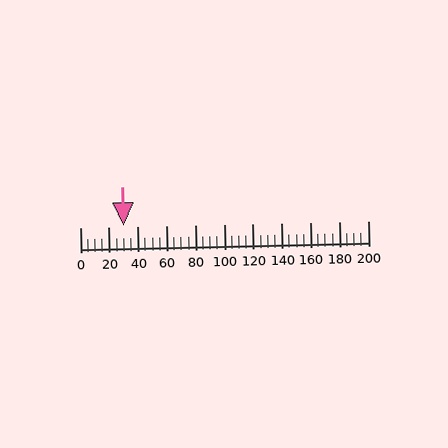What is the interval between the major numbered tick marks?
The major tick marks are spaced 20 units apart.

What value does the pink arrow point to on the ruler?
The pink arrow points to approximately 30.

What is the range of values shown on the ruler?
The ruler shows values from 0 to 200.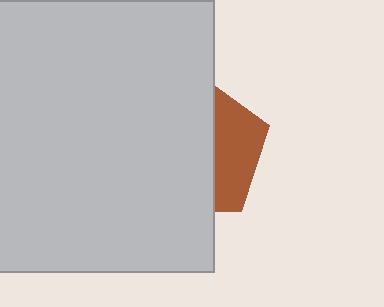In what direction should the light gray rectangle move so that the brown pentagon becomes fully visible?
The light gray rectangle should move left. That is the shortest direction to clear the overlap and leave the brown pentagon fully visible.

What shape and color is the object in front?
The object in front is a light gray rectangle.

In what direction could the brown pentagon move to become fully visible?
The brown pentagon could move right. That would shift it out from behind the light gray rectangle entirely.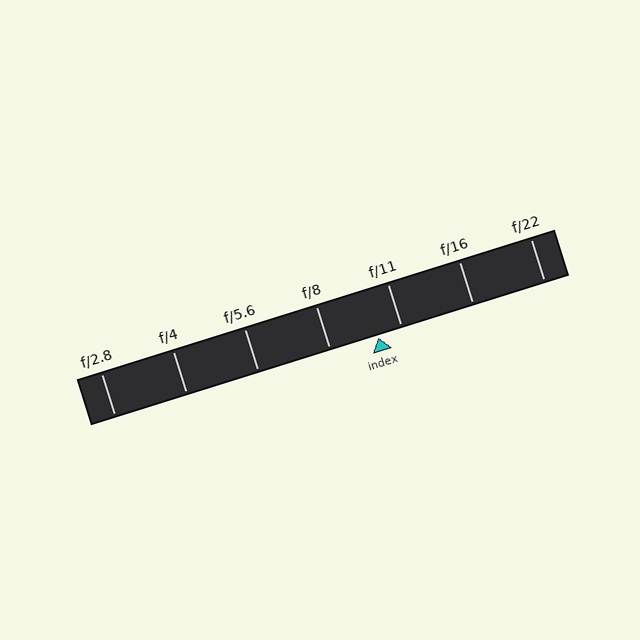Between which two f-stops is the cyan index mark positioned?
The index mark is between f/8 and f/11.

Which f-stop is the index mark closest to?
The index mark is closest to f/11.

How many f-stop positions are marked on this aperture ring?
There are 7 f-stop positions marked.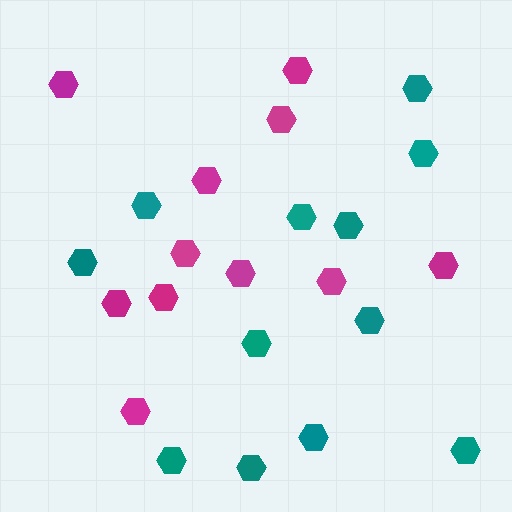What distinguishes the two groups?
There are 2 groups: one group of teal hexagons (12) and one group of magenta hexagons (11).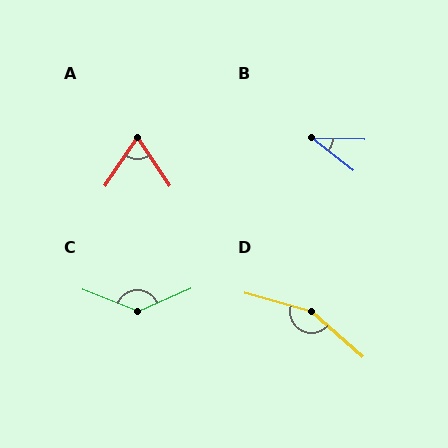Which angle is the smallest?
B, at approximately 36 degrees.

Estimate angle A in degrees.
Approximately 68 degrees.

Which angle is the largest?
D, at approximately 154 degrees.